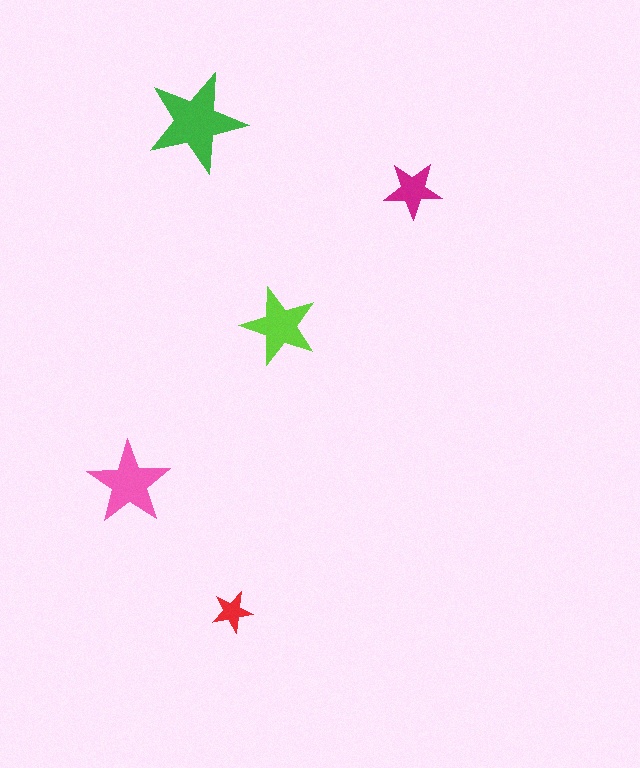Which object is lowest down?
The red star is bottommost.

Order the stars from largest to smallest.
the green one, the pink one, the lime one, the magenta one, the red one.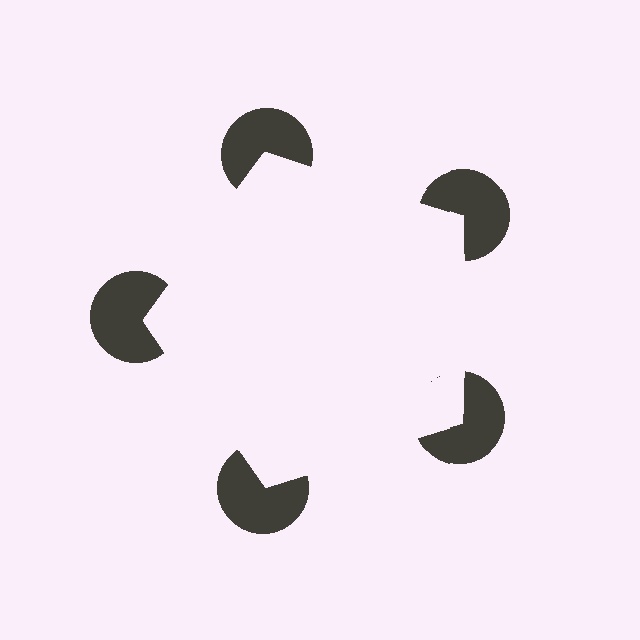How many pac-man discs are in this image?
There are 5 — one at each vertex of the illusory pentagon.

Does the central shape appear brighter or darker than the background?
It typically appears slightly brighter than the background, even though no actual brightness change is drawn.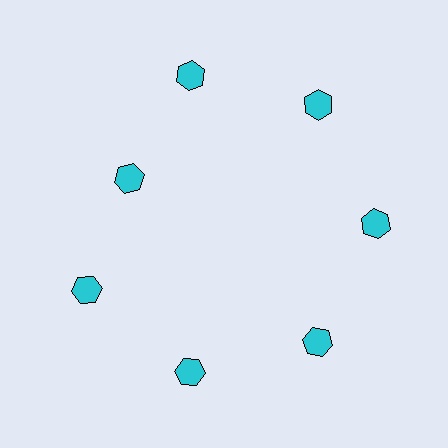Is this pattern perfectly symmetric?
No. The 7 cyan hexagons are arranged in a ring, but one element near the 10 o'clock position is pulled inward toward the center, breaking the 7-fold rotational symmetry.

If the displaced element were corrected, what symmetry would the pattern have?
It would have 7-fold rotational symmetry — the pattern would map onto itself every 51 degrees.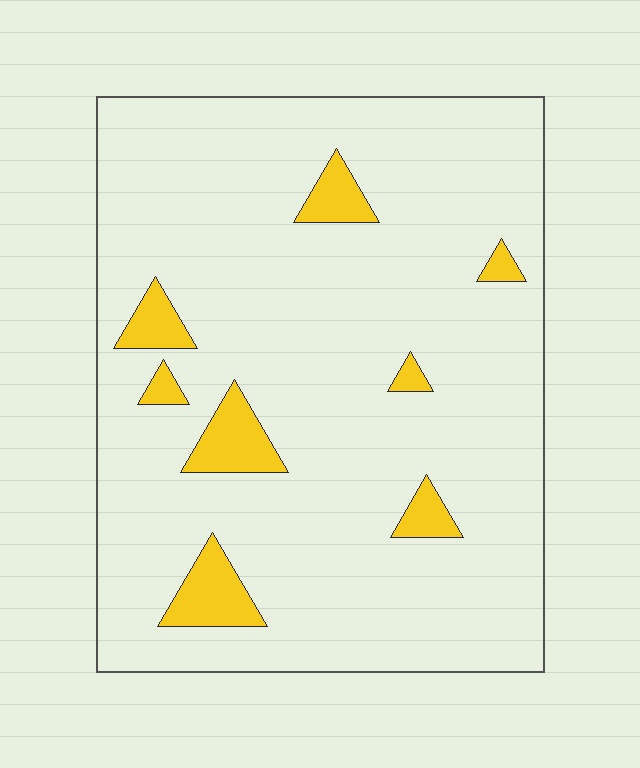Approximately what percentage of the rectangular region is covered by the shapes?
Approximately 10%.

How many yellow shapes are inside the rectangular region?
8.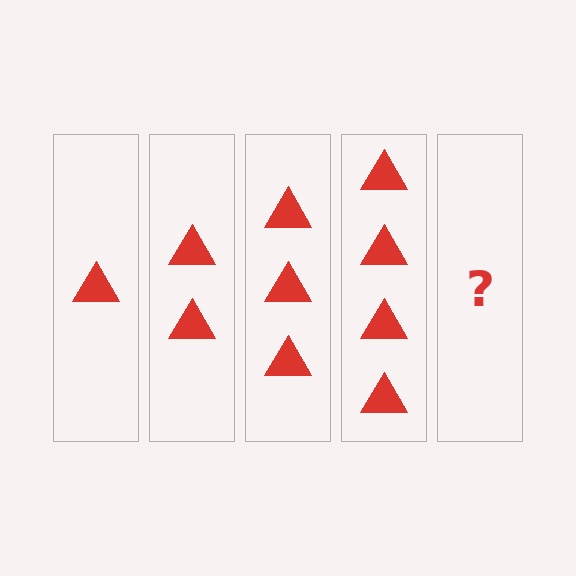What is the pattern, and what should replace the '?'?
The pattern is that each step adds one more triangle. The '?' should be 5 triangles.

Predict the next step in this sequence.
The next step is 5 triangles.